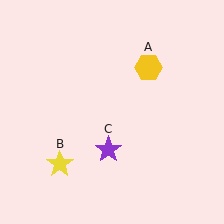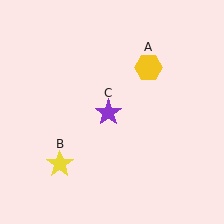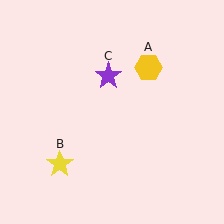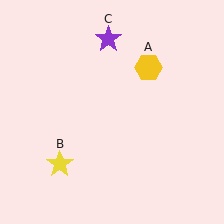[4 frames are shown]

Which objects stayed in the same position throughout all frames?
Yellow hexagon (object A) and yellow star (object B) remained stationary.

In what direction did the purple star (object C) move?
The purple star (object C) moved up.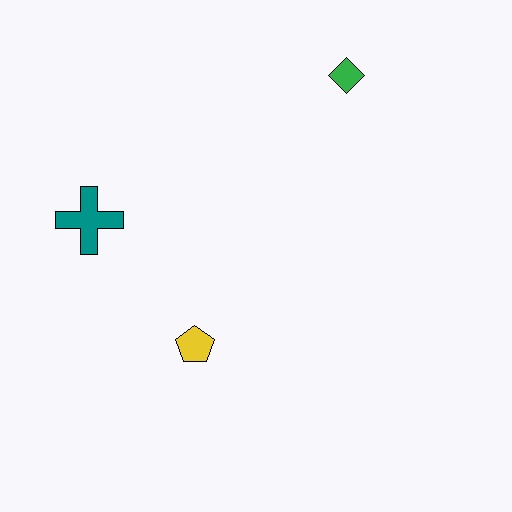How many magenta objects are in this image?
There are no magenta objects.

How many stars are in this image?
There are no stars.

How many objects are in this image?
There are 3 objects.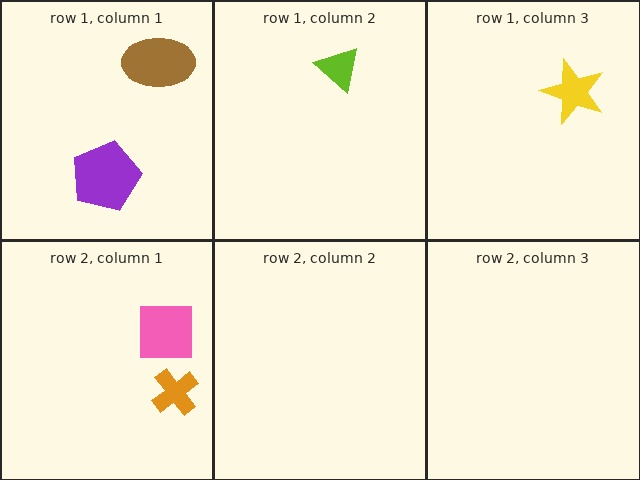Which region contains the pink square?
The row 2, column 1 region.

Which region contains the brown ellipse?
The row 1, column 1 region.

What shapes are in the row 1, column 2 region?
The lime triangle.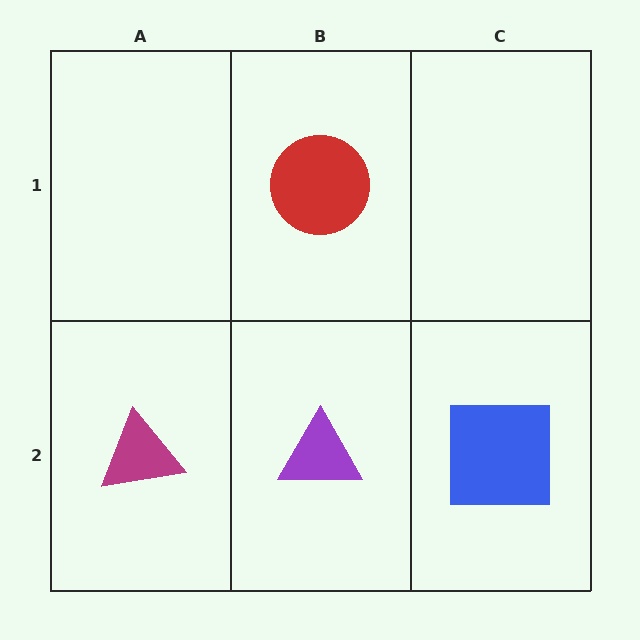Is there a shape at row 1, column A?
No, that cell is empty.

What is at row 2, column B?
A purple triangle.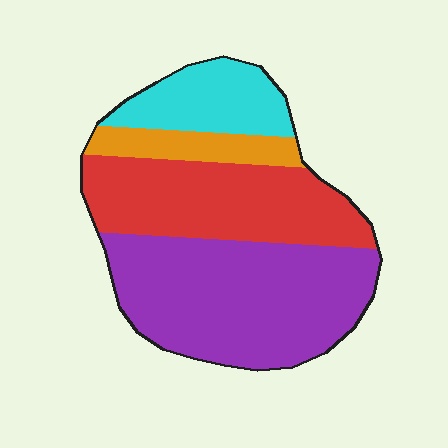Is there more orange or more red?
Red.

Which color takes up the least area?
Orange, at roughly 10%.